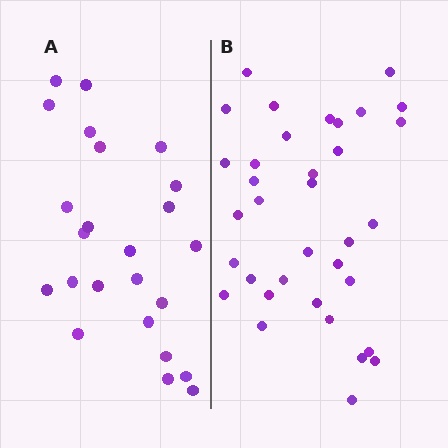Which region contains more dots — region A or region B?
Region B (the right region) has more dots.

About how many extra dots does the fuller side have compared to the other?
Region B has roughly 12 or so more dots than region A.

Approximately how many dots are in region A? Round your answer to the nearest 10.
About 20 dots. (The exact count is 24, which rounds to 20.)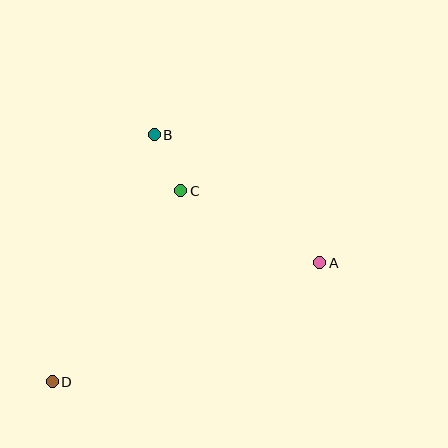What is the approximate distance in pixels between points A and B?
The distance between A and B is approximately 209 pixels.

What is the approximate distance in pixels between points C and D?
The distance between C and D is approximately 230 pixels.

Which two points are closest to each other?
Points B and C are closest to each other.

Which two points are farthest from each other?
Points A and D are farthest from each other.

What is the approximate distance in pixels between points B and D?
The distance between B and D is approximately 267 pixels.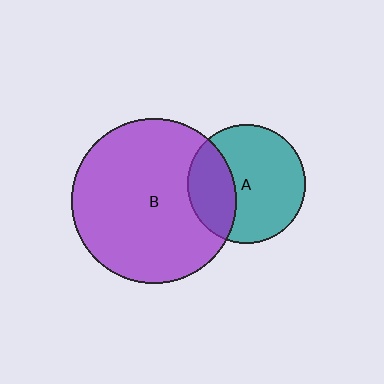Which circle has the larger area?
Circle B (purple).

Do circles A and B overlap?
Yes.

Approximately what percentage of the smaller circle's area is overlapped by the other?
Approximately 30%.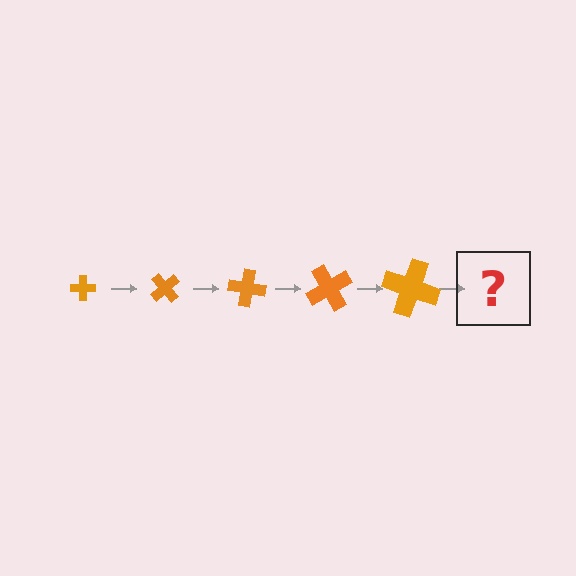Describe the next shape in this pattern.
It should be a cross, larger than the previous one and rotated 250 degrees from the start.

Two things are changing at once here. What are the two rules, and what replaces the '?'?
The two rules are that the cross grows larger each step and it rotates 50 degrees each step. The '?' should be a cross, larger than the previous one and rotated 250 degrees from the start.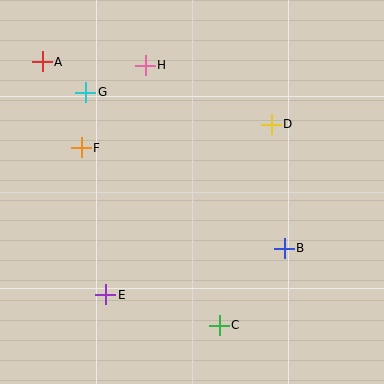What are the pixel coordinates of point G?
Point G is at (86, 92).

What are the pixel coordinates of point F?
Point F is at (81, 148).